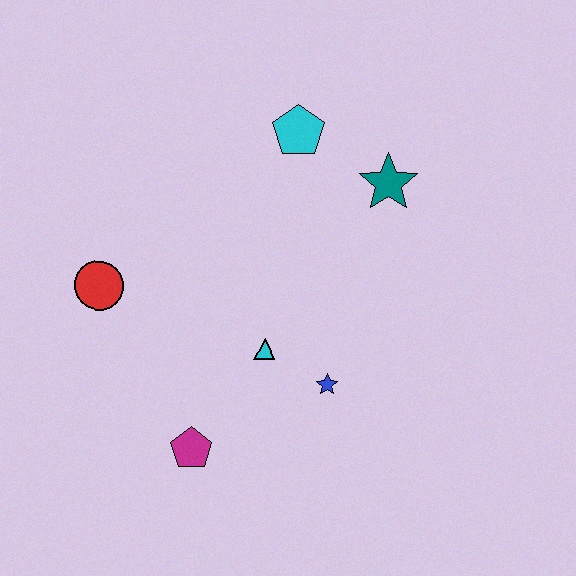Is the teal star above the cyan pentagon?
No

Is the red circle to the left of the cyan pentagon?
Yes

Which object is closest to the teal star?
The cyan pentagon is closest to the teal star.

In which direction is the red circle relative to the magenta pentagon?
The red circle is above the magenta pentagon.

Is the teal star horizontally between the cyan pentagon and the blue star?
No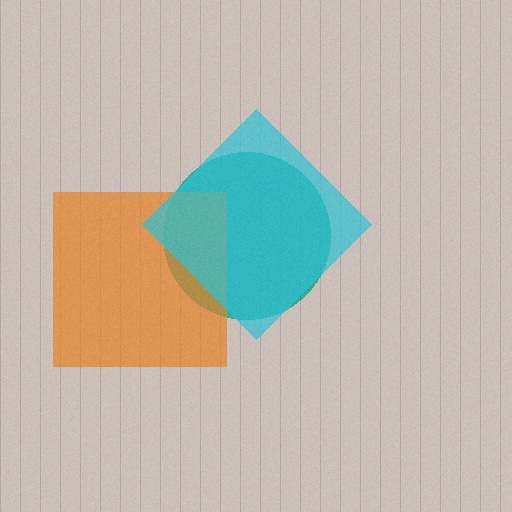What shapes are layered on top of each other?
The layered shapes are: a teal circle, an orange square, a cyan diamond.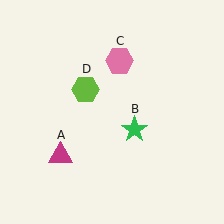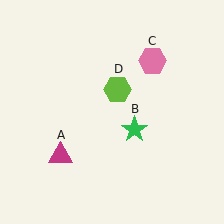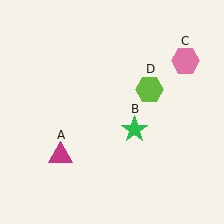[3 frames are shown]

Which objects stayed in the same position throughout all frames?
Magenta triangle (object A) and green star (object B) remained stationary.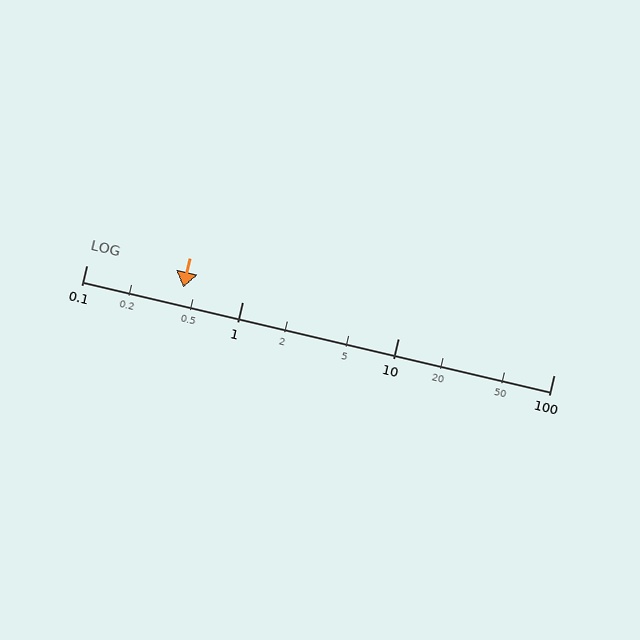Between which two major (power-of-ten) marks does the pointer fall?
The pointer is between 0.1 and 1.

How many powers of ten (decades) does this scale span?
The scale spans 3 decades, from 0.1 to 100.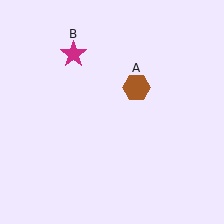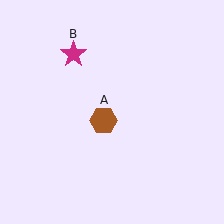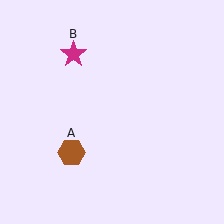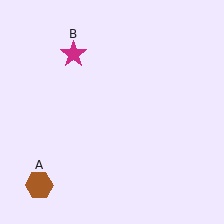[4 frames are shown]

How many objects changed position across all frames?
1 object changed position: brown hexagon (object A).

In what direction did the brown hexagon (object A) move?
The brown hexagon (object A) moved down and to the left.